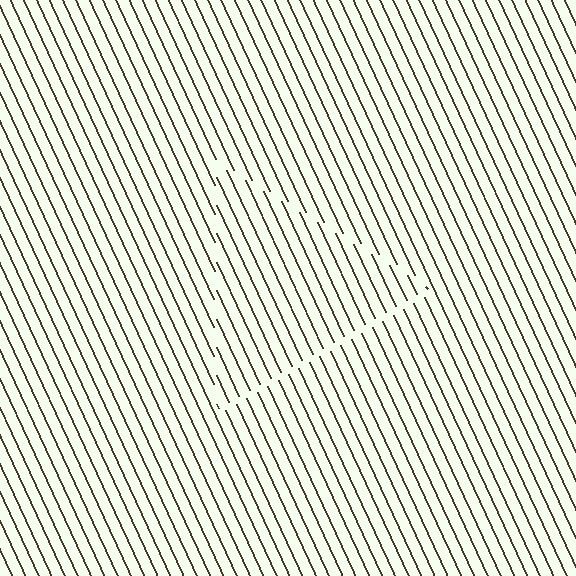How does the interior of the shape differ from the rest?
The interior of the shape contains the same grating, shifted by half a period — the contour is defined by the phase discontinuity where line-ends from the inner and outer gratings abut.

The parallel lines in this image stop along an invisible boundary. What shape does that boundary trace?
An illusory triangle. The interior of the shape contains the same grating, shifted by half a period — the contour is defined by the phase discontinuity where line-ends from the inner and outer gratings abut.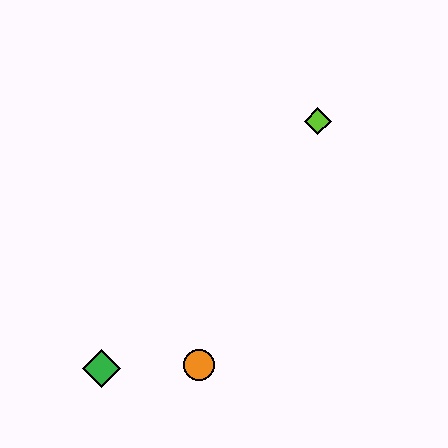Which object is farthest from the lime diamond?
The green diamond is farthest from the lime diamond.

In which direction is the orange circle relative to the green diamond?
The orange circle is to the right of the green diamond.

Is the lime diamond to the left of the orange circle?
No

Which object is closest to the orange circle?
The green diamond is closest to the orange circle.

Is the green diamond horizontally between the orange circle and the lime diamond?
No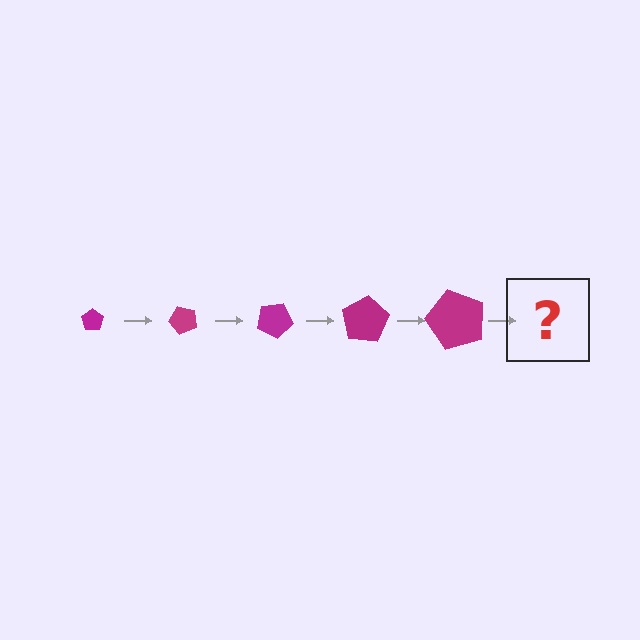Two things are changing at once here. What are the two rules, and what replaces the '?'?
The two rules are that the pentagon grows larger each step and it rotates 50 degrees each step. The '?' should be a pentagon, larger than the previous one and rotated 250 degrees from the start.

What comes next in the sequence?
The next element should be a pentagon, larger than the previous one and rotated 250 degrees from the start.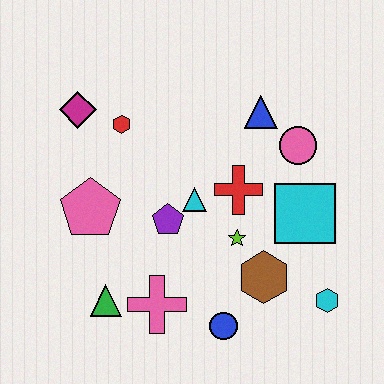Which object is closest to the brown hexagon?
The lime star is closest to the brown hexagon.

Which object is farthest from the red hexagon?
The cyan hexagon is farthest from the red hexagon.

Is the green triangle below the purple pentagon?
Yes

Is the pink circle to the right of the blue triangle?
Yes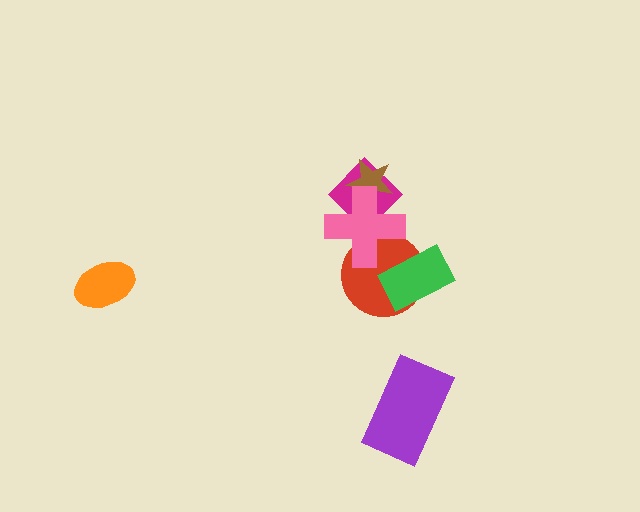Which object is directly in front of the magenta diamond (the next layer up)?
The brown star is directly in front of the magenta diamond.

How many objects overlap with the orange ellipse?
0 objects overlap with the orange ellipse.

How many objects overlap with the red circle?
2 objects overlap with the red circle.